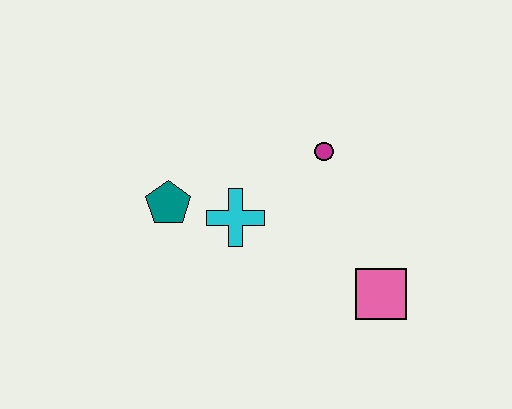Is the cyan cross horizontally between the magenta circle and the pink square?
No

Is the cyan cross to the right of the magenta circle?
No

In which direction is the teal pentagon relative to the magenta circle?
The teal pentagon is to the left of the magenta circle.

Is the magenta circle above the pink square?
Yes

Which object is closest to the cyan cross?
The teal pentagon is closest to the cyan cross.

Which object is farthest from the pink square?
The teal pentagon is farthest from the pink square.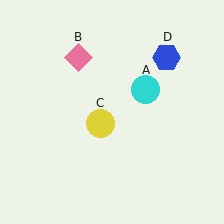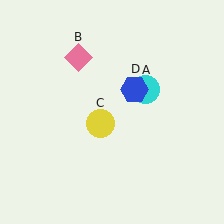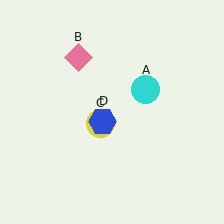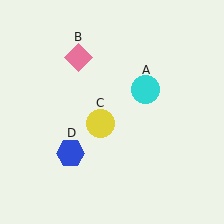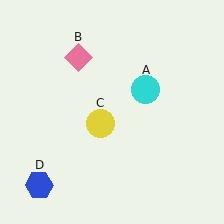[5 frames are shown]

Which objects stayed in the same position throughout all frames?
Cyan circle (object A) and pink diamond (object B) and yellow circle (object C) remained stationary.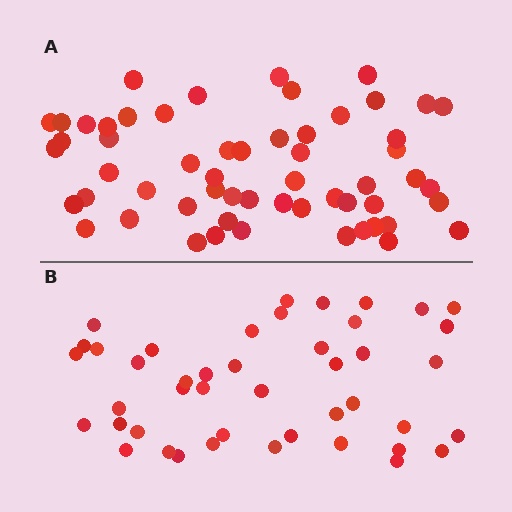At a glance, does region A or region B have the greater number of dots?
Region A (the top region) has more dots.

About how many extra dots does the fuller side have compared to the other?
Region A has approximately 15 more dots than region B.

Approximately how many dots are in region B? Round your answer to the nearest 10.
About 40 dots. (The exact count is 44, which rounds to 40.)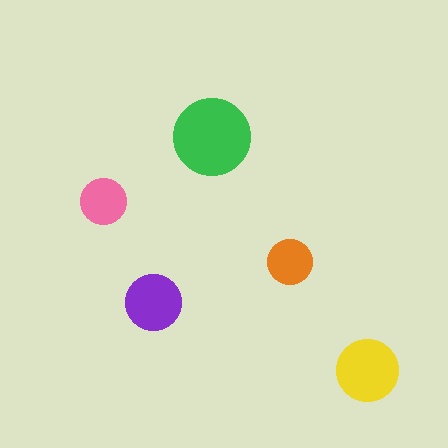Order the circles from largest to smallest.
the green one, the yellow one, the purple one, the pink one, the orange one.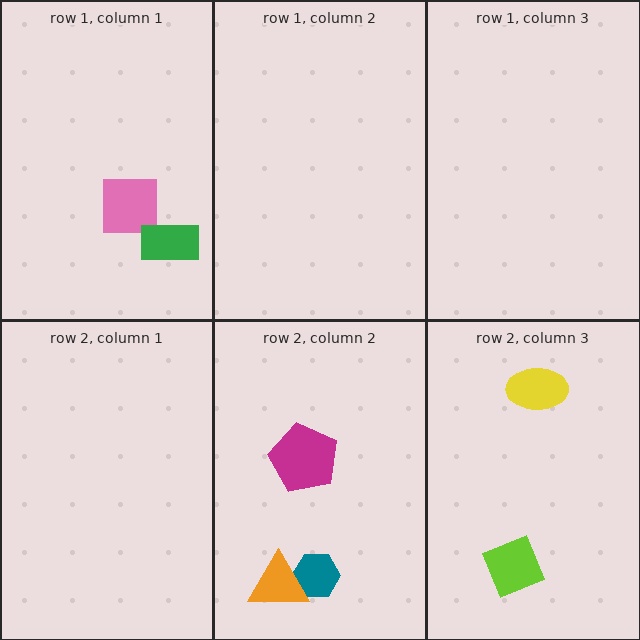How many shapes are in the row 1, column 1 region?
2.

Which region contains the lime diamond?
The row 2, column 3 region.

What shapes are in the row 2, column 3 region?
The lime diamond, the yellow ellipse.